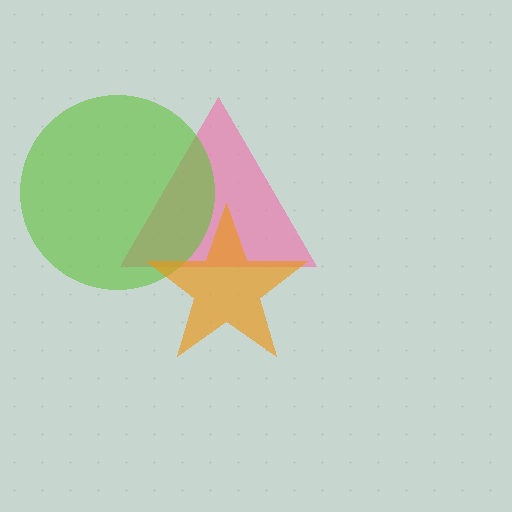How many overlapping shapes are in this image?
There are 3 overlapping shapes in the image.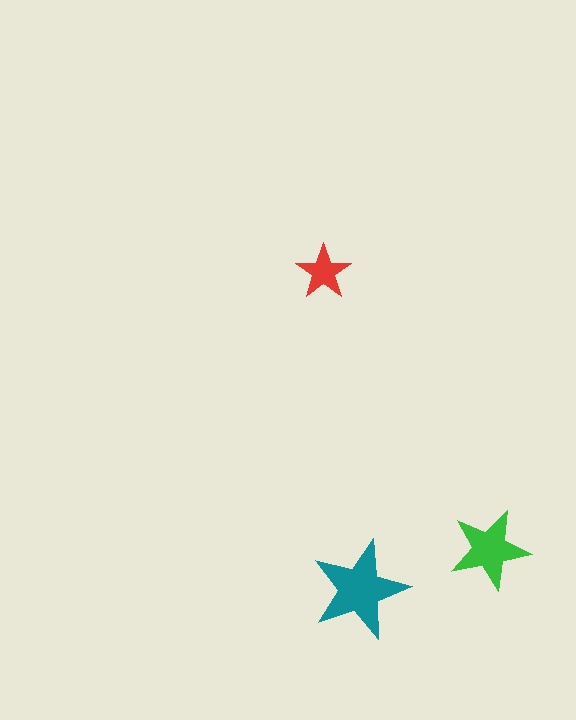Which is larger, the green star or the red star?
The green one.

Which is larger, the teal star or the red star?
The teal one.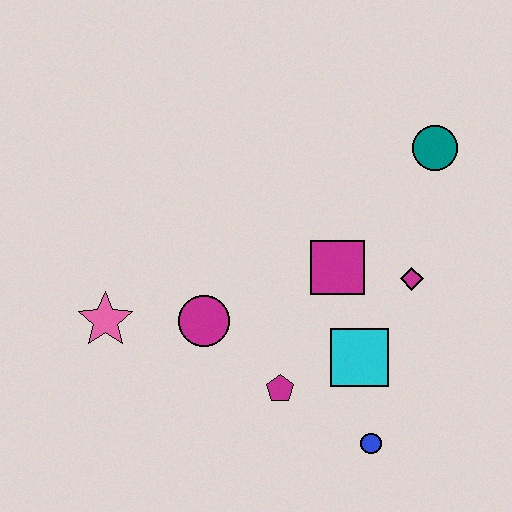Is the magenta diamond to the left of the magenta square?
No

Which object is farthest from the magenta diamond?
The pink star is farthest from the magenta diamond.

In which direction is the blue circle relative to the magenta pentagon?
The blue circle is to the right of the magenta pentagon.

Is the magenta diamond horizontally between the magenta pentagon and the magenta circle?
No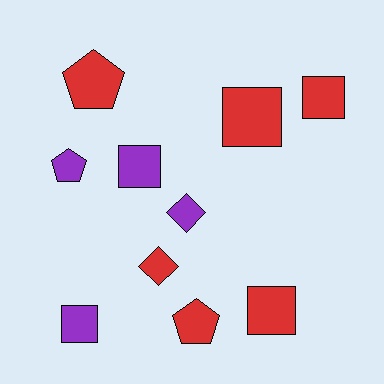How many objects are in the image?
There are 10 objects.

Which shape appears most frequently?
Square, with 5 objects.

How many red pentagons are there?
There are 2 red pentagons.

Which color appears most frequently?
Red, with 6 objects.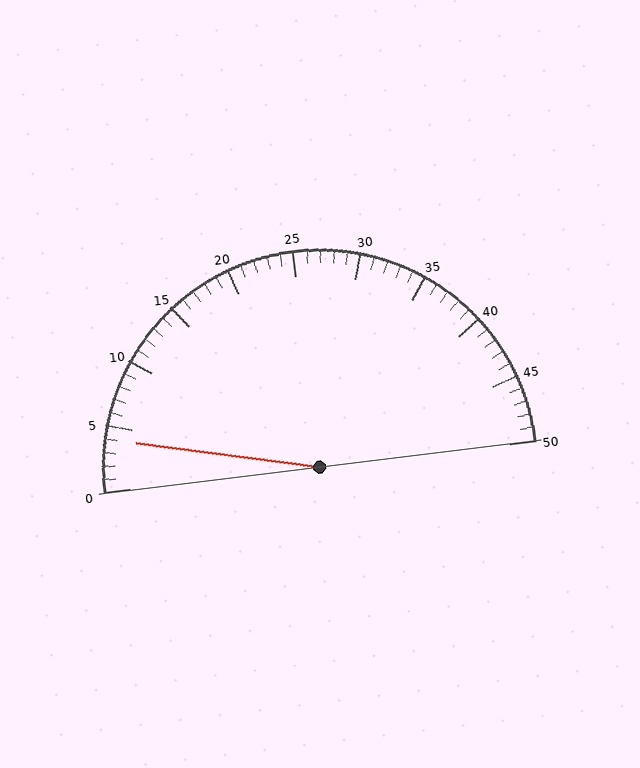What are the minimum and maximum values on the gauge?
The gauge ranges from 0 to 50.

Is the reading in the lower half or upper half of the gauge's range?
The reading is in the lower half of the range (0 to 50).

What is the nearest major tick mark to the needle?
The nearest major tick mark is 5.